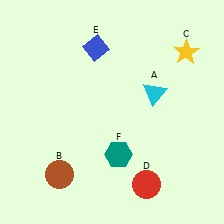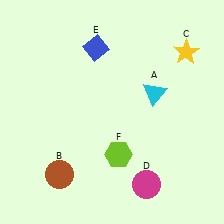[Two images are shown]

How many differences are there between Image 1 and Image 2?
There are 2 differences between the two images.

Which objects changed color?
D changed from red to magenta. F changed from teal to lime.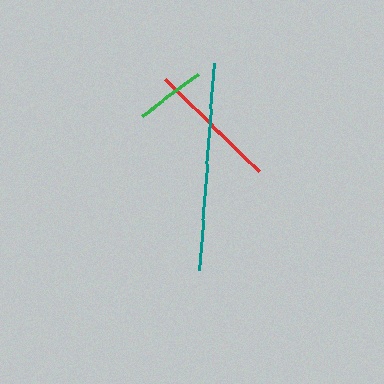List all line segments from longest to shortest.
From longest to shortest: teal, red, green.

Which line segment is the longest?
The teal line is the longest at approximately 208 pixels.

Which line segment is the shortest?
The green line is the shortest at approximately 71 pixels.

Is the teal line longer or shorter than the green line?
The teal line is longer than the green line.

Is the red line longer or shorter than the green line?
The red line is longer than the green line.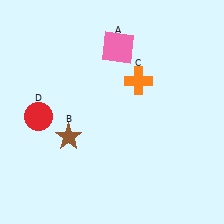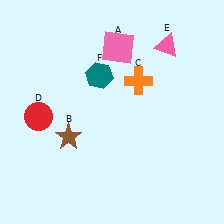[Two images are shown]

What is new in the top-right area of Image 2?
A pink triangle (E) was added in the top-right area of Image 2.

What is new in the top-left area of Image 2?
A teal hexagon (F) was added in the top-left area of Image 2.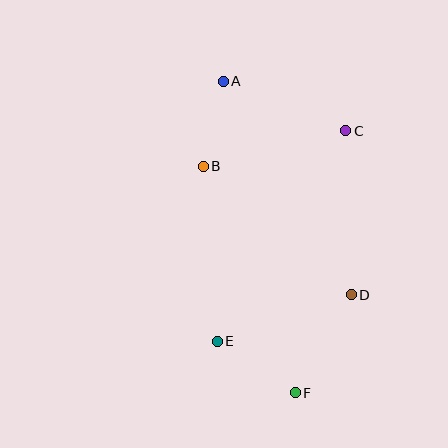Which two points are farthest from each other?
Points A and F are farthest from each other.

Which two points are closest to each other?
Points A and B are closest to each other.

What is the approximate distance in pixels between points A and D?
The distance between A and D is approximately 249 pixels.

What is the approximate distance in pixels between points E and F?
The distance between E and F is approximately 94 pixels.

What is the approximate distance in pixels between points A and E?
The distance between A and E is approximately 260 pixels.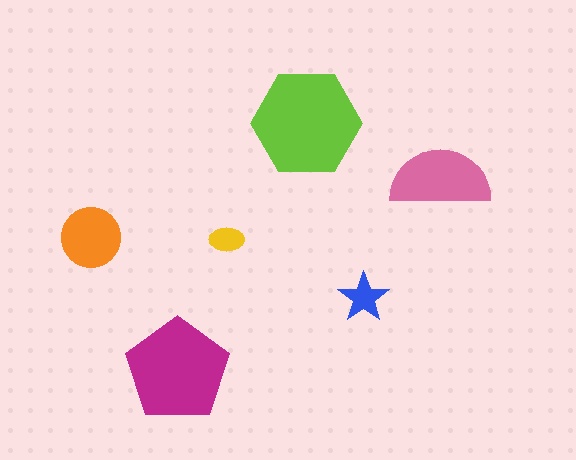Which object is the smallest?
The yellow ellipse.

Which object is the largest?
The lime hexagon.